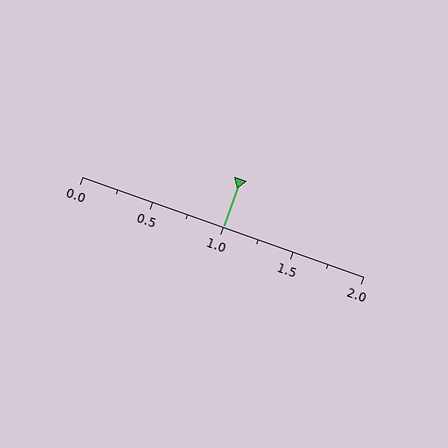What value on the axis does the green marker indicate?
The marker indicates approximately 1.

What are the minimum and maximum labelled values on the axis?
The axis runs from 0.0 to 2.0.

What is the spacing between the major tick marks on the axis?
The major ticks are spaced 0.5 apart.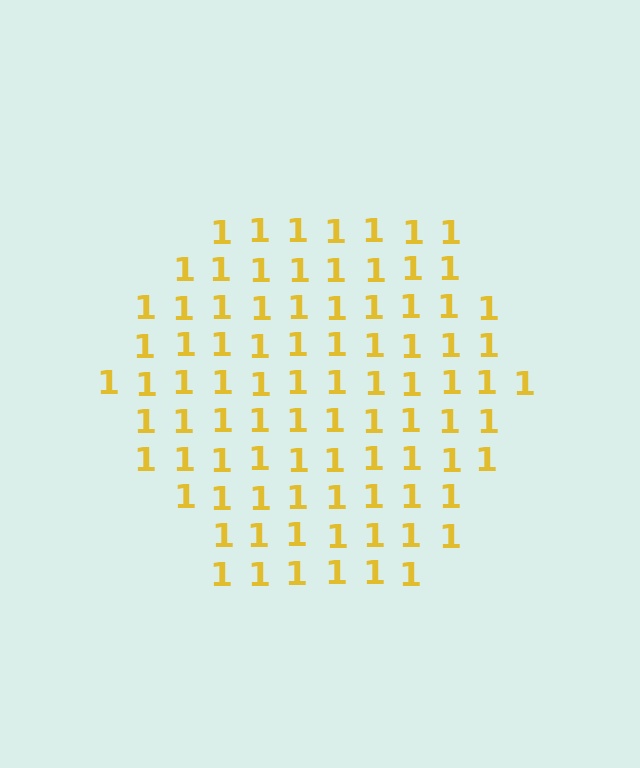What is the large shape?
The large shape is a hexagon.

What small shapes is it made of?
It is made of small digit 1's.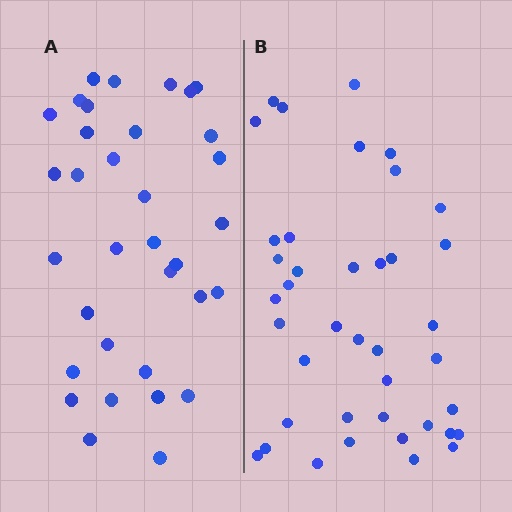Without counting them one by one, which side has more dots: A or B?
Region B (the right region) has more dots.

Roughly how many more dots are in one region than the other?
Region B has about 6 more dots than region A.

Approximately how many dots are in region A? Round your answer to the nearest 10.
About 30 dots. (The exact count is 34, which rounds to 30.)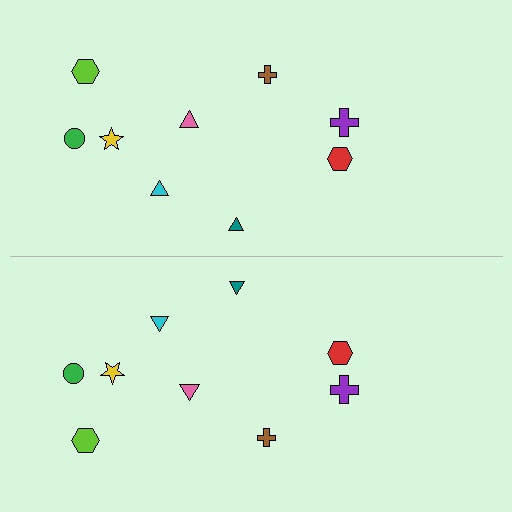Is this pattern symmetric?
Yes, this pattern has bilateral (reflection) symmetry.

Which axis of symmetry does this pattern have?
The pattern has a horizontal axis of symmetry running through the center of the image.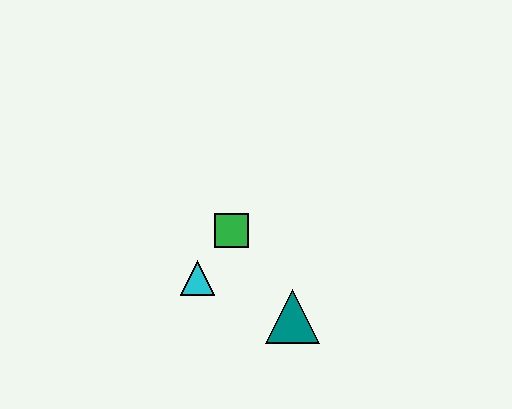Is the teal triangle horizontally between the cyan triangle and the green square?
No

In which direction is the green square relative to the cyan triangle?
The green square is above the cyan triangle.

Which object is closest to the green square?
The cyan triangle is closest to the green square.